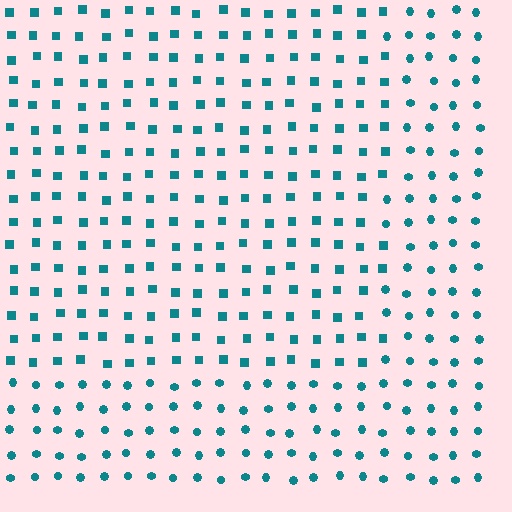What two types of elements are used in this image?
The image uses squares inside the rectangle region and circles outside it.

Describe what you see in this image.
The image is filled with small teal elements arranged in a uniform grid. A rectangle-shaped region contains squares, while the surrounding area contains circles. The boundary is defined purely by the change in element shape.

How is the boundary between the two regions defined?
The boundary is defined by a change in element shape: squares inside vs. circles outside. All elements share the same color and spacing.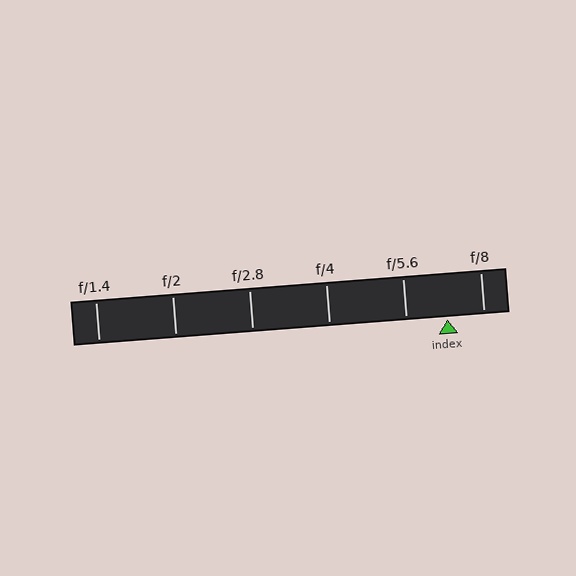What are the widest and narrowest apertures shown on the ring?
The widest aperture shown is f/1.4 and the narrowest is f/8.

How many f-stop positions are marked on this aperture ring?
There are 6 f-stop positions marked.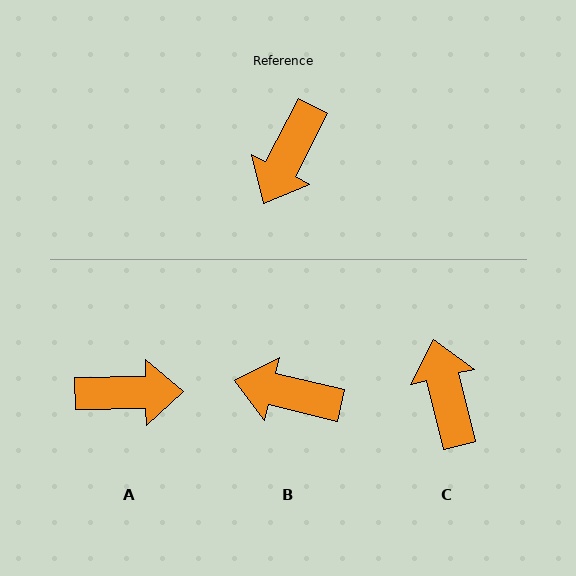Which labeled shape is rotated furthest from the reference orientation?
C, about 139 degrees away.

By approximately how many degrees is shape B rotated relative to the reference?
Approximately 76 degrees clockwise.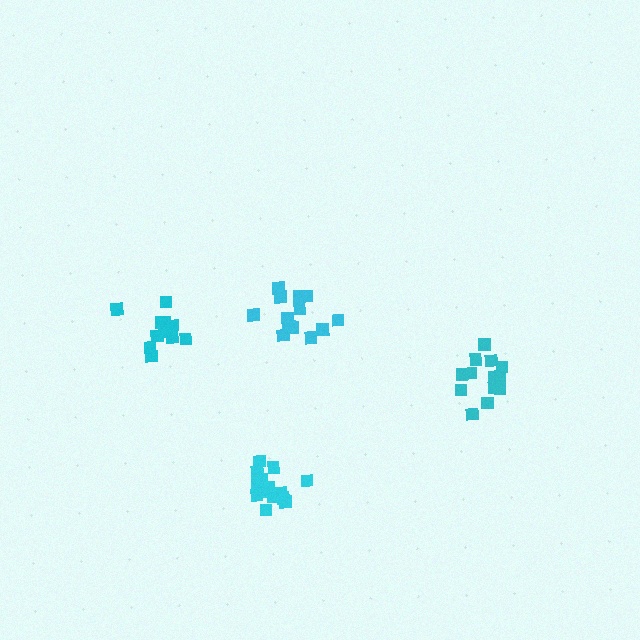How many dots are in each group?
Group 1: 13 dots, Group 2: 14 dots, Group 3: 13 dots, Group 4: 14 dots (54 total).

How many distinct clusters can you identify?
There are 4 distinct clusters.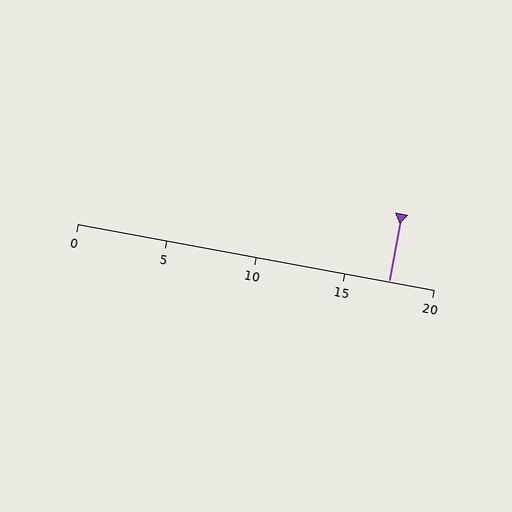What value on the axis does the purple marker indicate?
The marker indicates approximately 17.5.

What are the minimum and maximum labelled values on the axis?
The axis runs from 0 to 20.